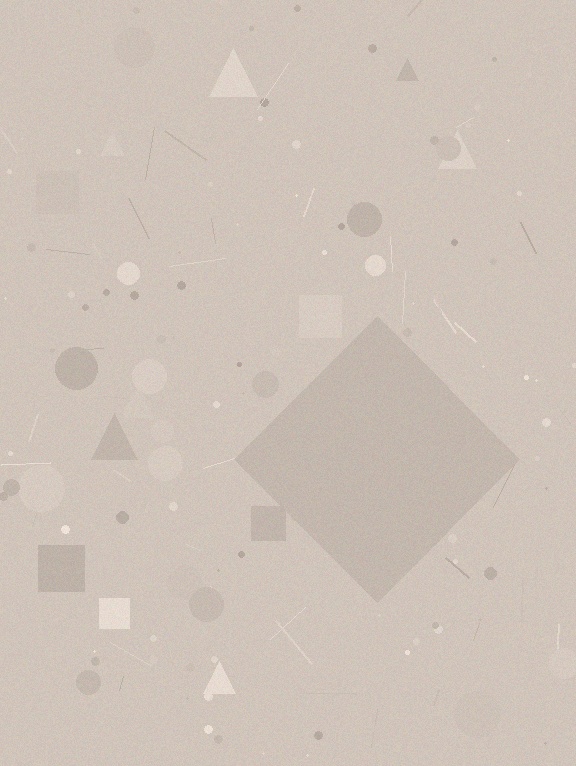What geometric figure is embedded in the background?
A diamond is embedded in the background.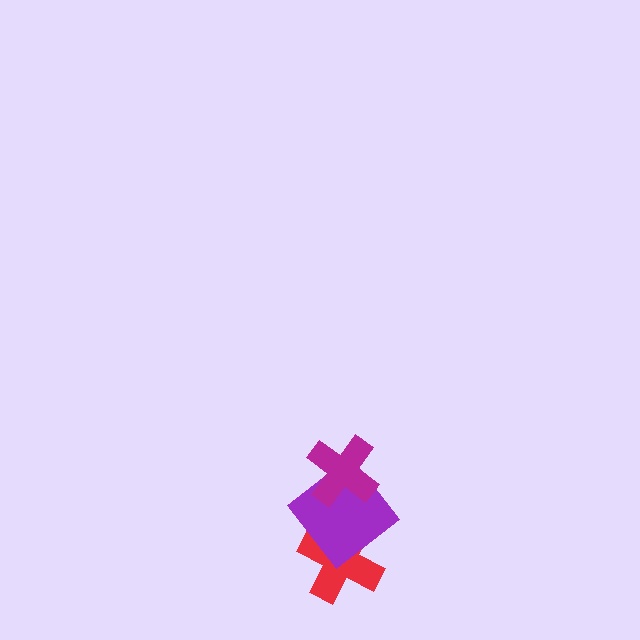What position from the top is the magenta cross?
The magenta cross is 1st from the top.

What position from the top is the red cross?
The red cross is 3rd from the top.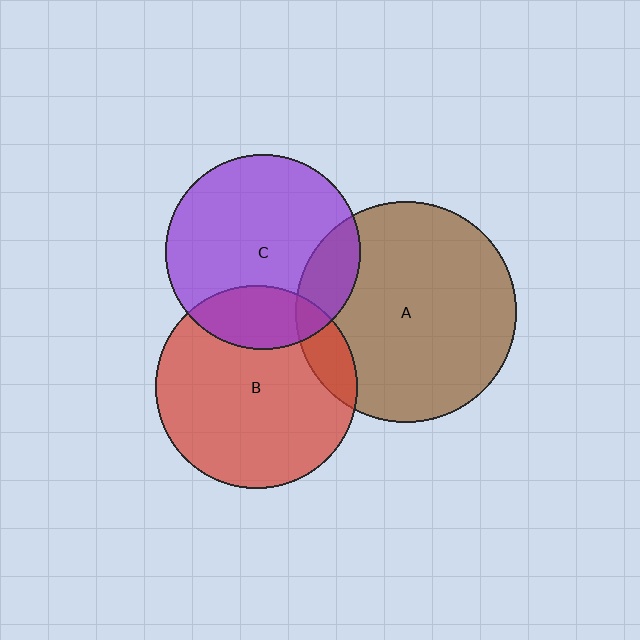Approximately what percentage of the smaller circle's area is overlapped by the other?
Approximately 10%.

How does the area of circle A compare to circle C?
Approximately 1.3 times.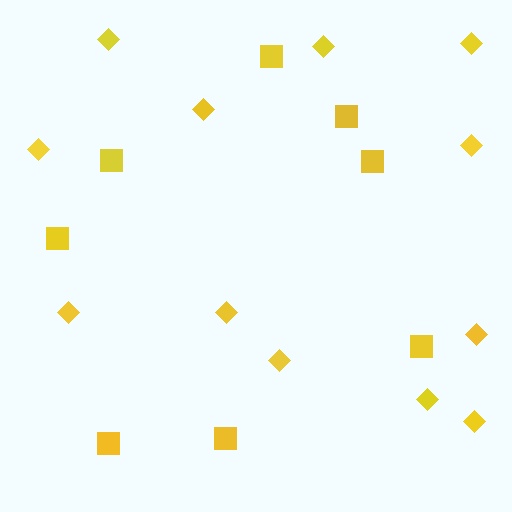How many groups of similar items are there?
There are 2 groups: one group of diamonds (12) and one group of squares (8).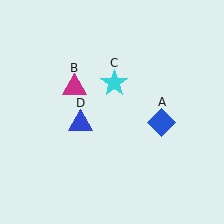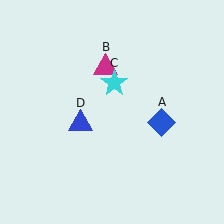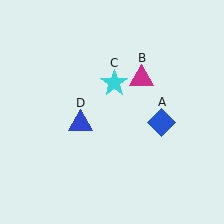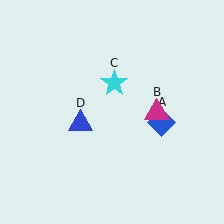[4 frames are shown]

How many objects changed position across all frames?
1 object changed position: magenta triangle (object B).